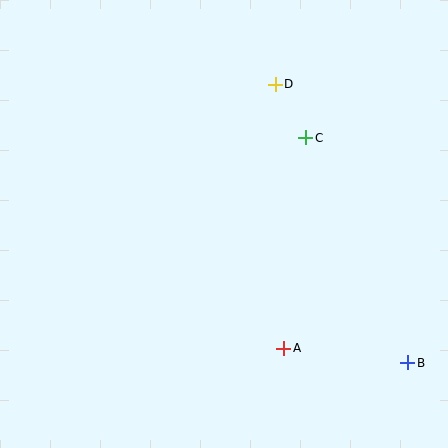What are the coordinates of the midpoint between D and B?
The midpoint between D and B is at (342, 223).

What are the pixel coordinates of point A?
Point A is at (284, 348).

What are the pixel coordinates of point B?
Point B is at (408, 363).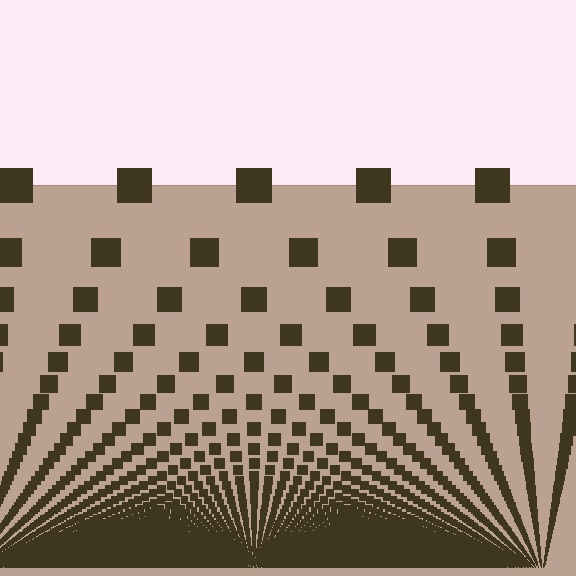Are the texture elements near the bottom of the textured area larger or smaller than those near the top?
Smaller. The gradient is inverted — elements near the bottom are smaller and denser.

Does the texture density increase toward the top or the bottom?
Density increases toward the bottom.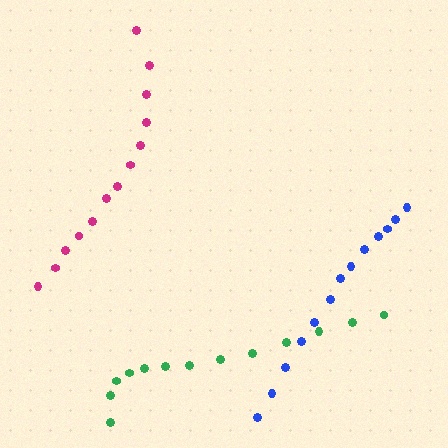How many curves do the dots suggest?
There are 3 distinct paths.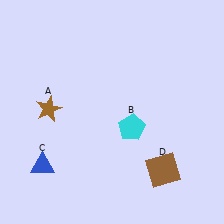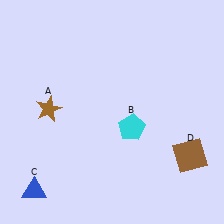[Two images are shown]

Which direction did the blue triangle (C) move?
The blue triangle (C) moved down.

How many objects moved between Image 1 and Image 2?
2 objects moved between the two images.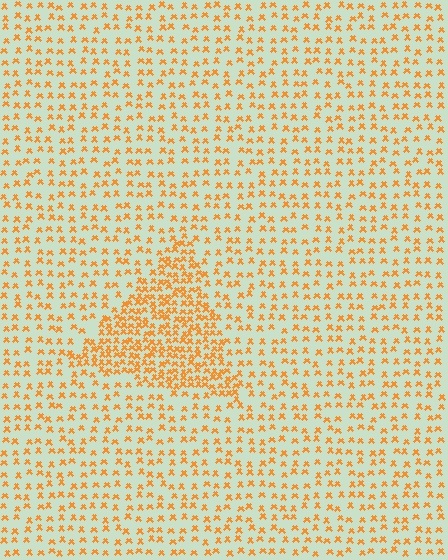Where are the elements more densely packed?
The elements are more densely packed inside the triangle boundary.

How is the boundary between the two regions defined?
The boundary is defined by a change in element density (approximately 2.2x ratio). All elements are the same color, size, and shape.